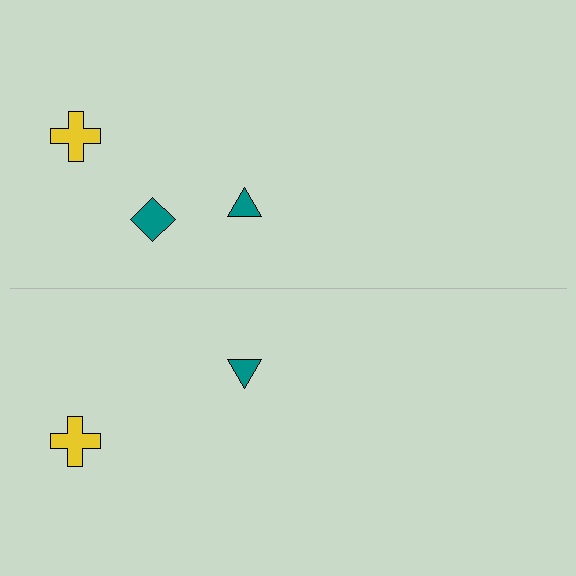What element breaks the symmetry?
A teal diamond is missing from the bottom side.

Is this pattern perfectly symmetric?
No, the pattern is not perfectly symmetric. A teal diamond is missing from the bottom side.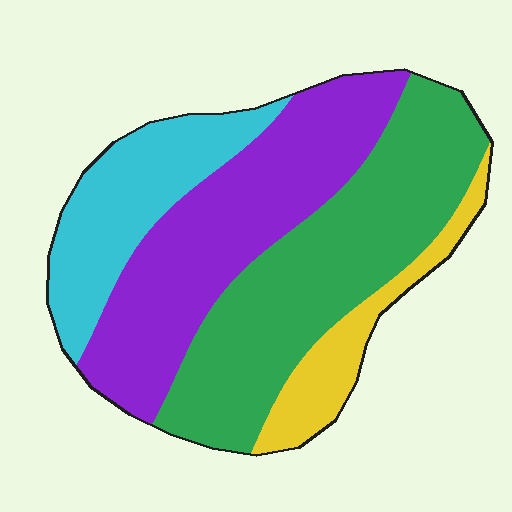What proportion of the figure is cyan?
Cyan takes up between a sixth and a third of the figure.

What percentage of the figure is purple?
Purple takes up between a quarter and a half of the figure.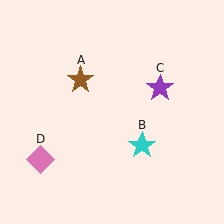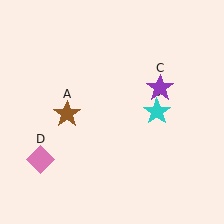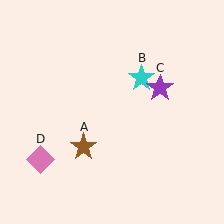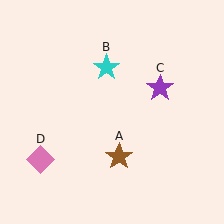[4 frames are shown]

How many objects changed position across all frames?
2 objects changed position: brown star (object A), cyan star (object B).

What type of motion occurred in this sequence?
The brown star (object A), cyan star (object B) rotated counterclockwise around the center of the scene.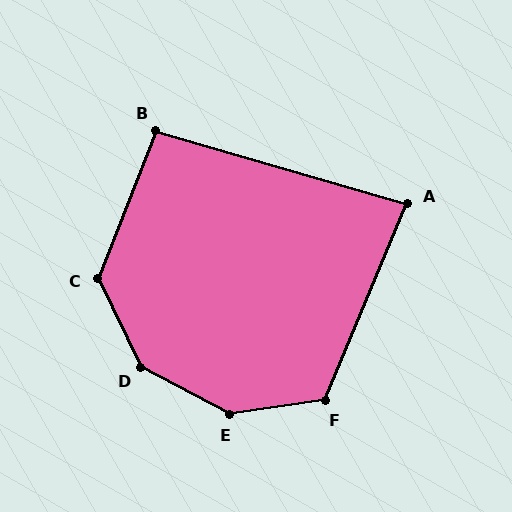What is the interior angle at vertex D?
Approximately 144 degrees (obtuse).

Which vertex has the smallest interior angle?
A, at approximately 83 degrees.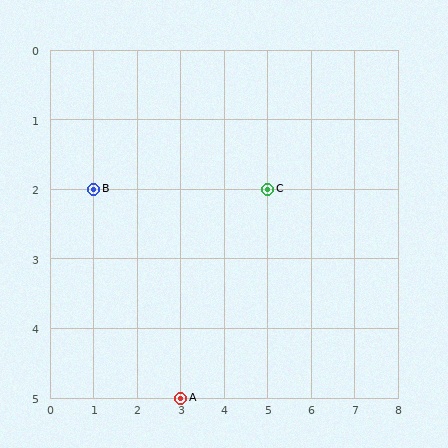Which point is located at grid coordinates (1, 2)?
Point B is at (1, 2).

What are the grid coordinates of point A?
Point A is at grid coordinates (3, 5).